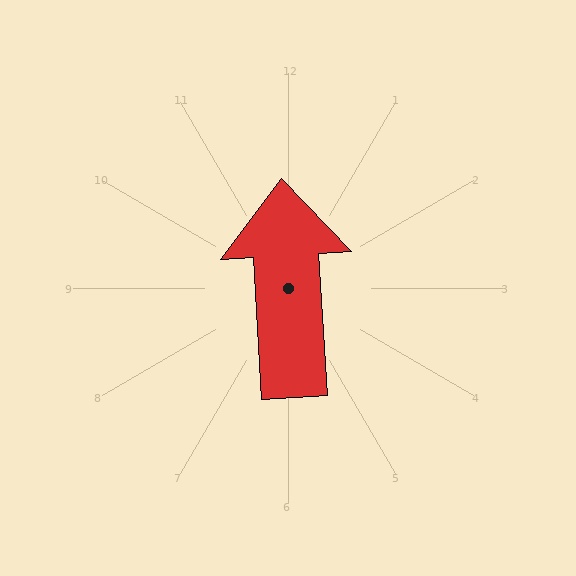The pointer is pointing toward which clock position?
Roughly 12 o'clock.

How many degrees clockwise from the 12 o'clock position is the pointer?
Approximately 357 degrees.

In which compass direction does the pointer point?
North.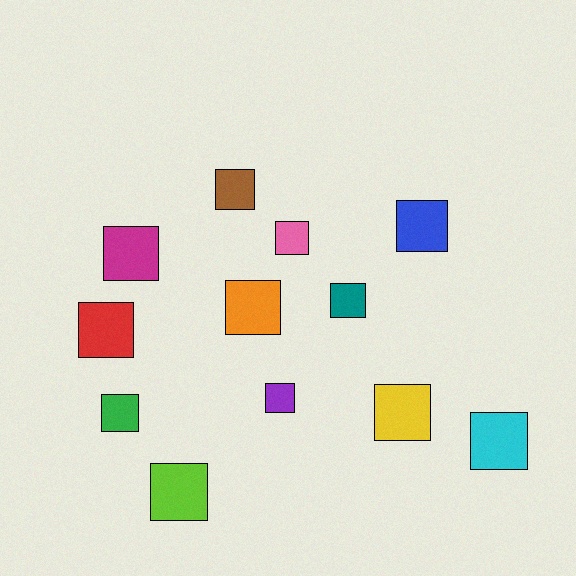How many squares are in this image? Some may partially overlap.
There are 12 squares.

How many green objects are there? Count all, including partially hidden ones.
There is 1 green object.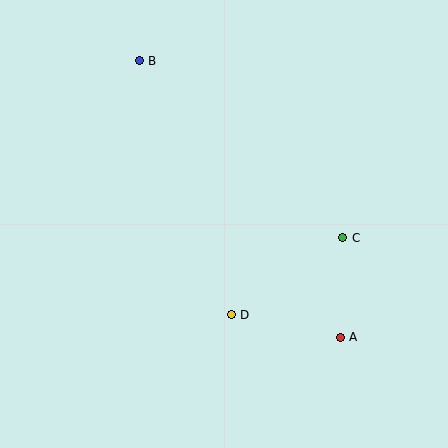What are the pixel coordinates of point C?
Point C is at (343, 238).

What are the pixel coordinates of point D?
Point D is at (231, 315).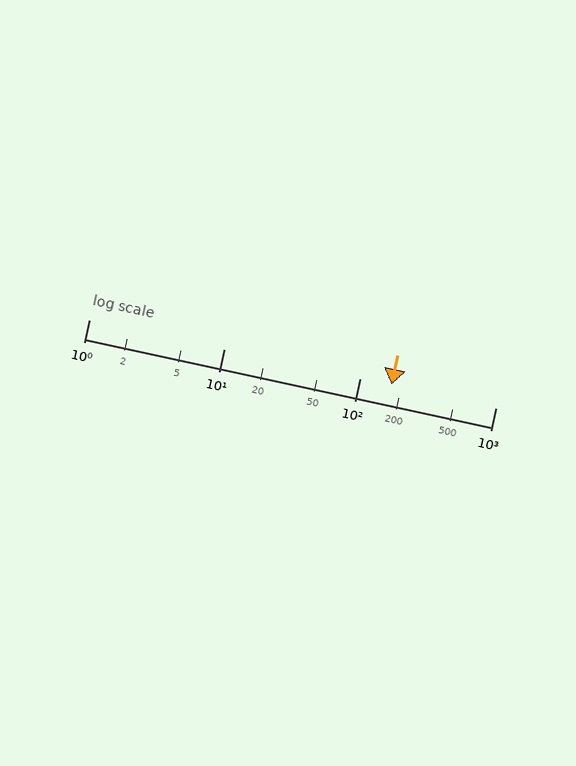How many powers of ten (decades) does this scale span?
The scale spans 3 decades, from 1 to 1000.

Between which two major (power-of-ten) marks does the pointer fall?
The pointer is between 100 and 1000.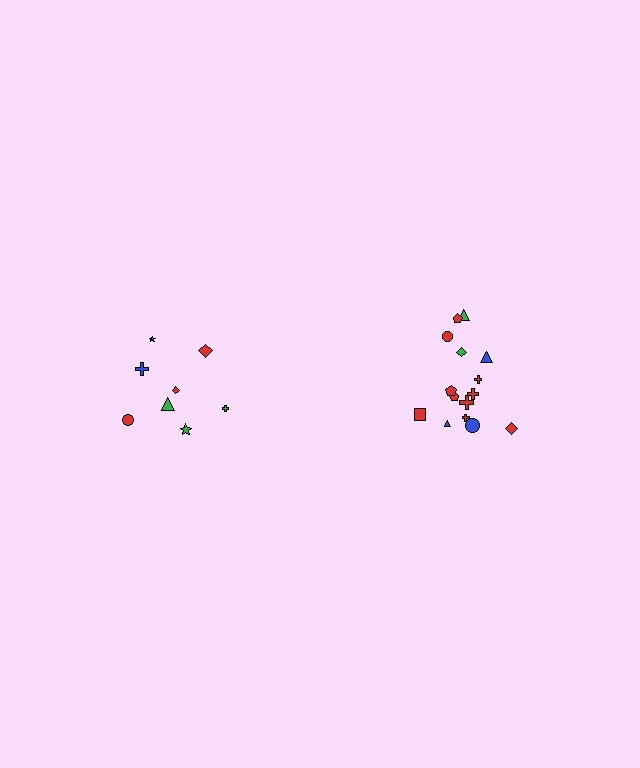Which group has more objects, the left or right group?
The right group.